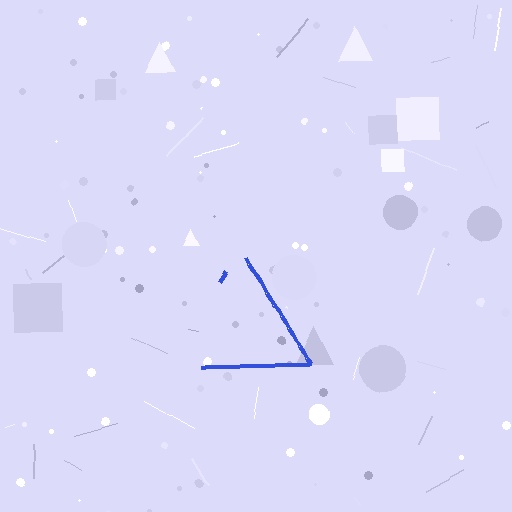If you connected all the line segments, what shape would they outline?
They would outline a triangle.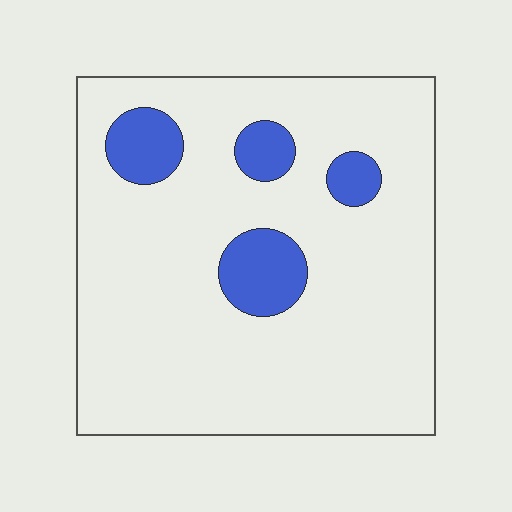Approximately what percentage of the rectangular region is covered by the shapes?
Approximately 15%.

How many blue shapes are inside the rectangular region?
4.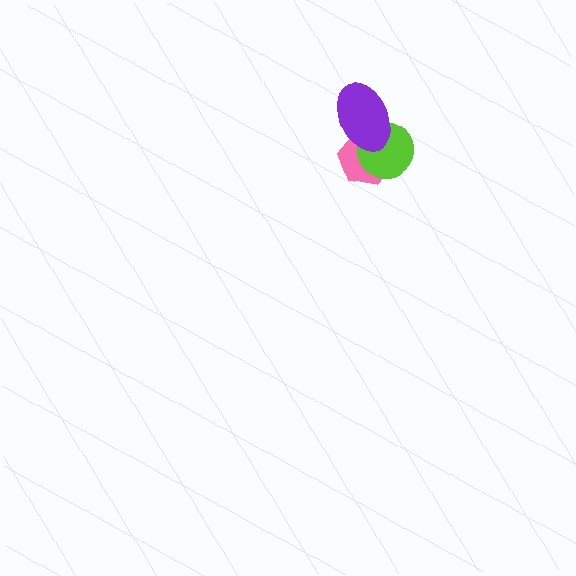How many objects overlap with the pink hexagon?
2 objects overlap with the pink hexagon.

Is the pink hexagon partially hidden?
Yes, it is partially covered by another shape.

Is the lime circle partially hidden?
Yes, it is partially covered by another shape.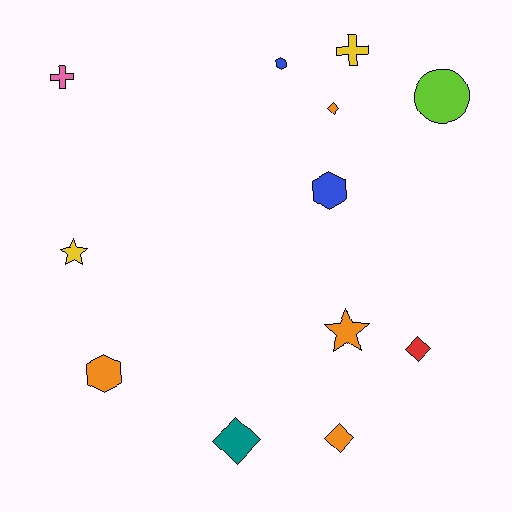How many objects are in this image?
There are 12 objects.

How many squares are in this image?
There are no squares.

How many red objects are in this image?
There is 1 red object.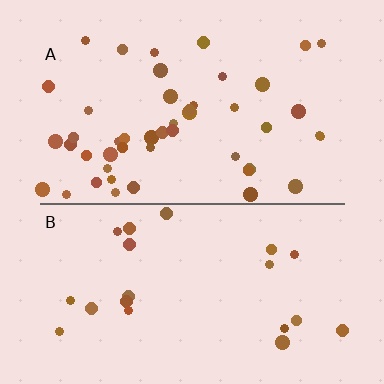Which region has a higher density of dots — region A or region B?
A (the top).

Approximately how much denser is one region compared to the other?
Approximately 2.3× — region A over region B.